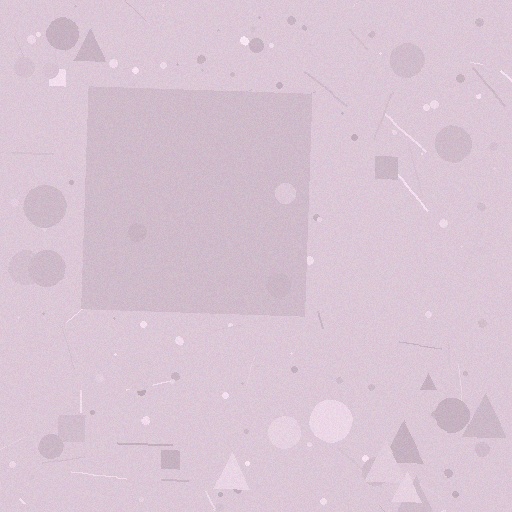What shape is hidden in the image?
A square is hidden in the image.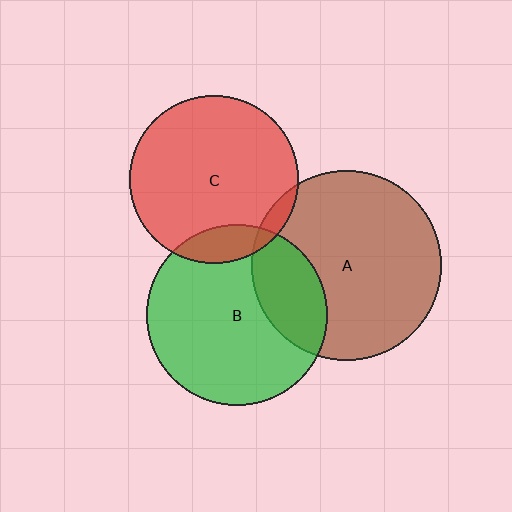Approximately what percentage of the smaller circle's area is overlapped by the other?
Approximately 10%.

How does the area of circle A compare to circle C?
Approximately 1.3 times.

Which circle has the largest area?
Circle A (brown).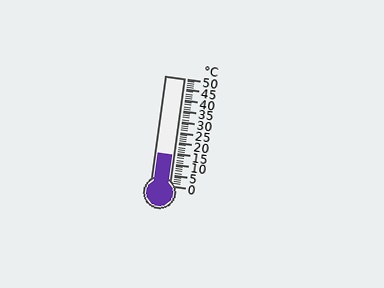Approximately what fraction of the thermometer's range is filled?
The thermometer is filled to approximately 30% of its range.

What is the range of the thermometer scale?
The thermometer scale ranges from 0°C to 50°C.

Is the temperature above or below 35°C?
The temperature is below 35°C.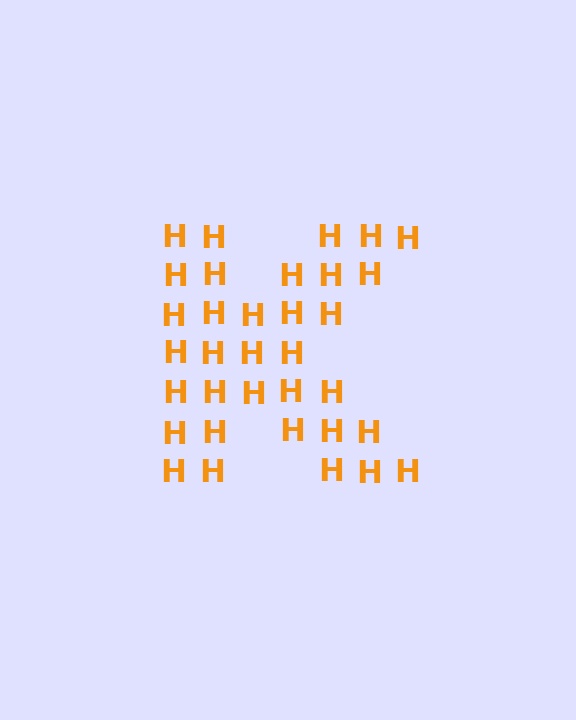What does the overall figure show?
The overall figure shows the letter K.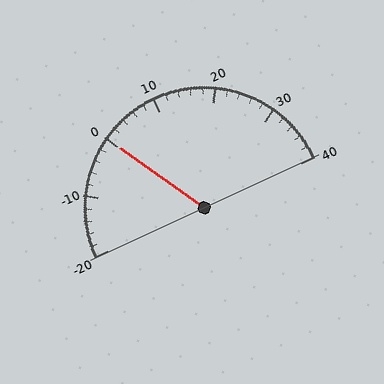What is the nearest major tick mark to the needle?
The nearest major tick mark is 0.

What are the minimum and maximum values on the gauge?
The gauge ranges from -20 to 40.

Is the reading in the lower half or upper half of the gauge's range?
The reading is in the lower half of the range (-20 to 40).